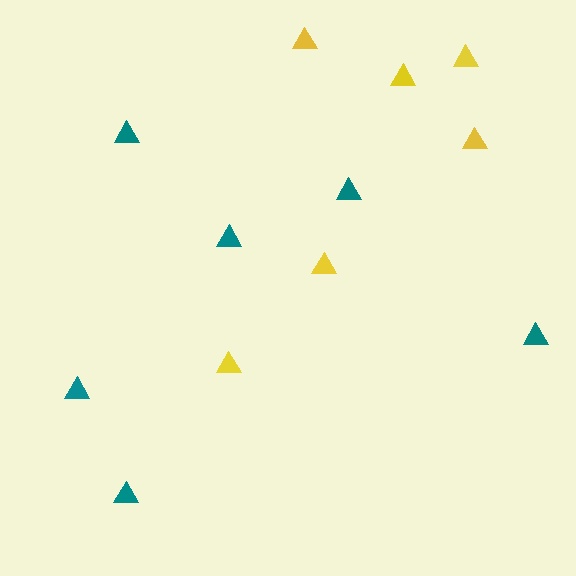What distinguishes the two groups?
There are 2 groups: one group of teal triangles (6) and one group of yellow triangles (6).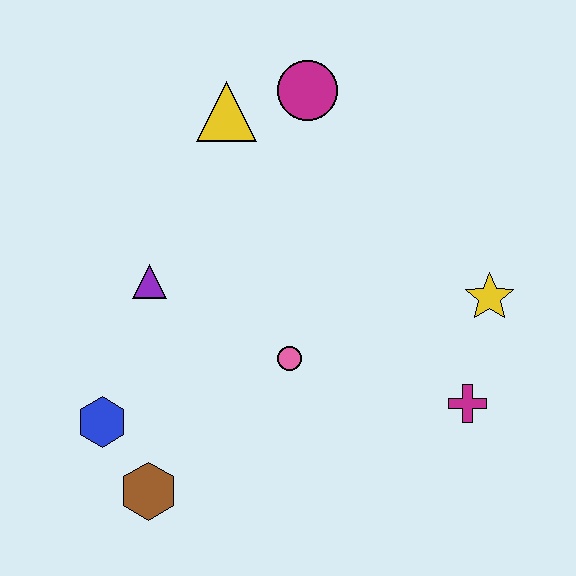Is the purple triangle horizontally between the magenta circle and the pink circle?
No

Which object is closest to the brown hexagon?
The blue hexagon is closest to the brown hexagon.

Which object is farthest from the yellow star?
The blue hexagon is farthest from the yellow star.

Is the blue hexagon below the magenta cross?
Yes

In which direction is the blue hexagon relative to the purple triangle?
The blue hexagon is below the purple triangle.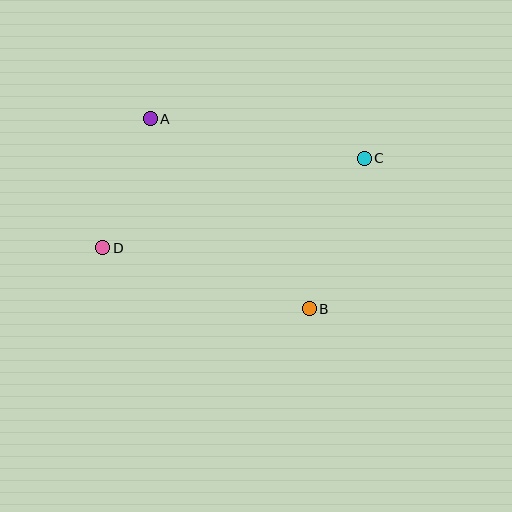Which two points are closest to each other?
Points A and D are closest to each other.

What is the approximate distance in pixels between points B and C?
The distance between B and C is approximately 160 pixels.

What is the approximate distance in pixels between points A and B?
The distance between A and B is approximately 248 pixels.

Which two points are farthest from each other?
Points C and D are farthest from each other.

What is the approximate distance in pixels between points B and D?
The distance between B and D is approximately 215 pixels.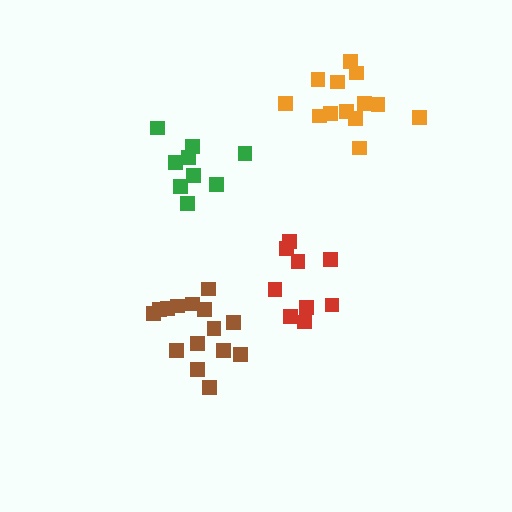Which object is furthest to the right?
The orange cluster is rightmost.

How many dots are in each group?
Group 1: 13 dots, Group 2: 15 dots, Group 3: 9 dots, Group 4: 9 dots (46 total).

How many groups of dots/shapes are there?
There are 4 groups.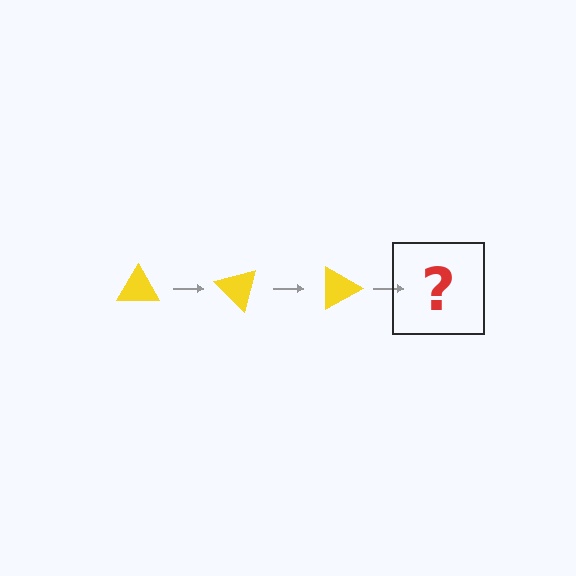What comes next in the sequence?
The next element should be a yellow triangle rotated 135 degrees.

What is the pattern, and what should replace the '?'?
The pattern is that the triangle rotates 45 degrees each step. The '?' should be a yellow triangle rotated 135 degrees.